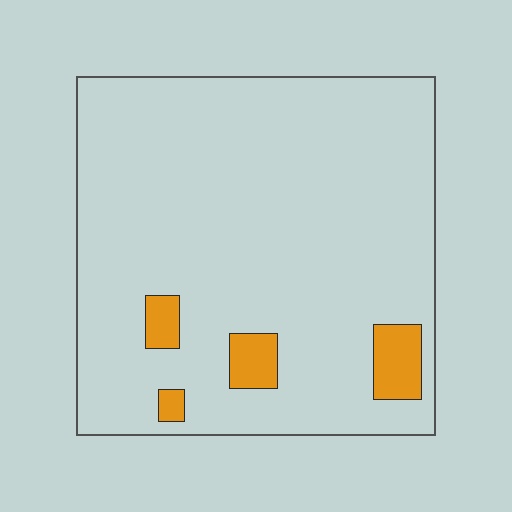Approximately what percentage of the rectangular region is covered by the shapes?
Approximately 5%.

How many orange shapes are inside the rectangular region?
4.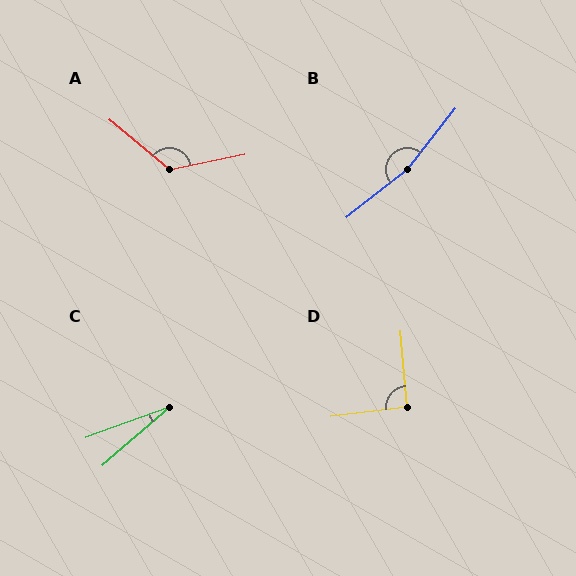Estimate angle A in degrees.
Approximately 129 degrees.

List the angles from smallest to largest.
C (21°), D (92°), A (129°), B (167°).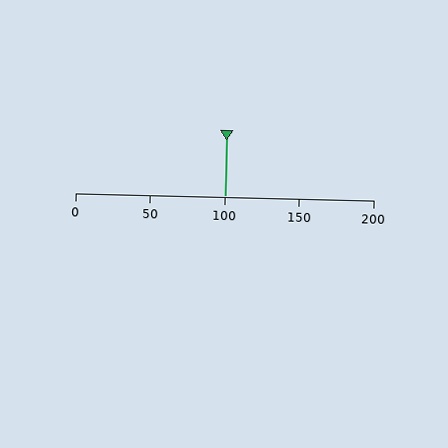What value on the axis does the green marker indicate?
The marker indicates approximately 100.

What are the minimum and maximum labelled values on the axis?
The axis runs from 0 to 200.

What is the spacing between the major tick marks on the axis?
The major ticks are spaced 50 apart.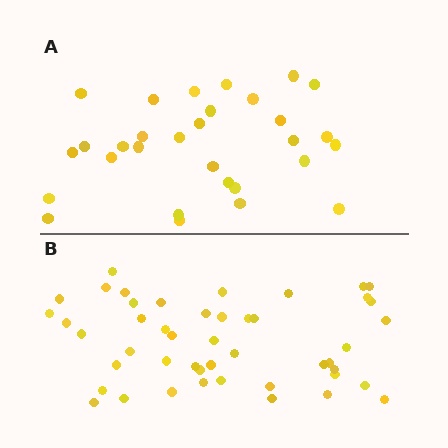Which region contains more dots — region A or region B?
Region B (the bottom region) has more dots.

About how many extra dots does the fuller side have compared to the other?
Region B has approximately 15 more dots than region A.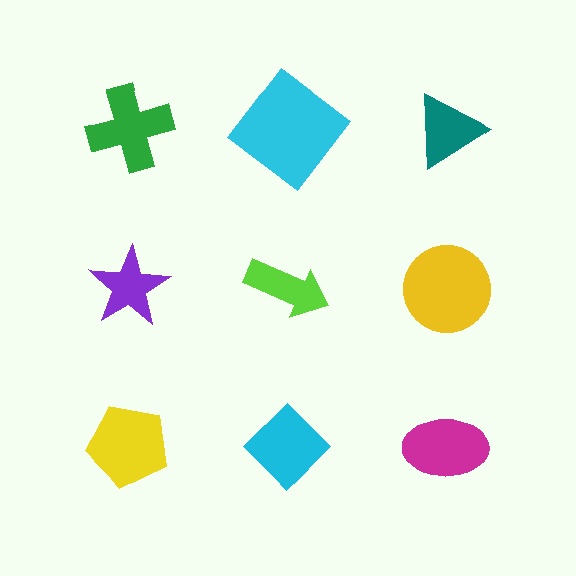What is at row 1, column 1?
A green cross.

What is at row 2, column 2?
A lime arrow.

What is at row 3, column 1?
A yellow pentagon.